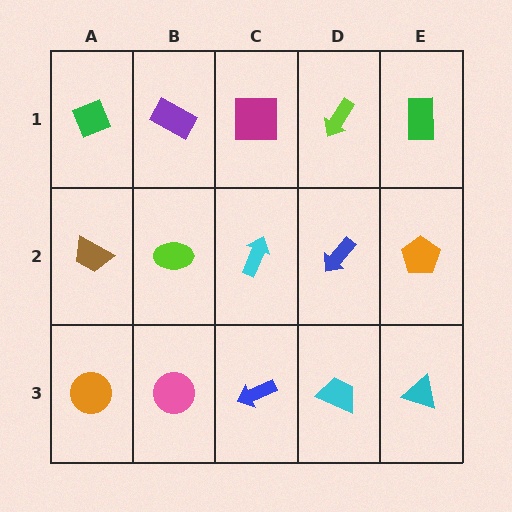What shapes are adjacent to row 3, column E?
An orange pentagon (row 2, column E), a cyan trapezoid (row 3, column D).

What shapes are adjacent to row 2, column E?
A green rectangle (row 1, column E), a cyan triangle (row 3, column E), a blue arrow (row 2, column D).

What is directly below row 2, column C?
A blue arrow.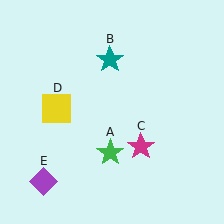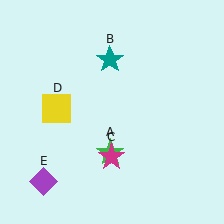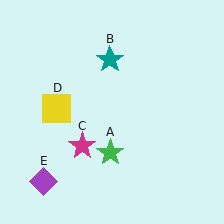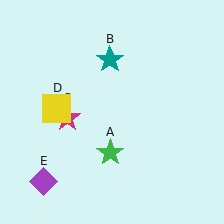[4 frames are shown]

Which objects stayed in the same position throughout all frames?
Green star (object A) and teal star (object B) and yellow square (object D) and purple diamond (object E) remained stationary.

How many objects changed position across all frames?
1 object changed position: magenta star (object C).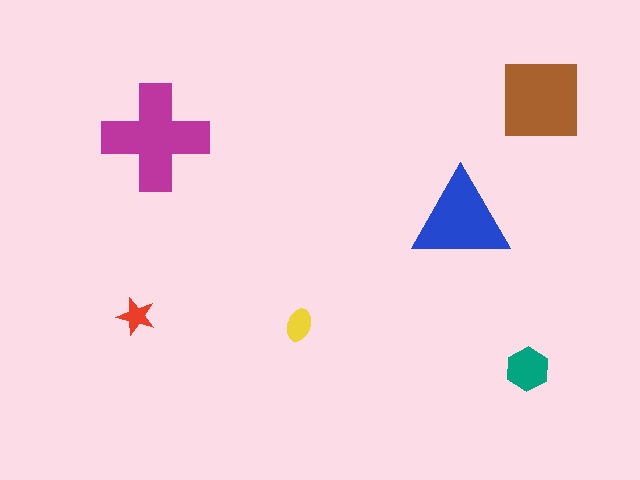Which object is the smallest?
The red star.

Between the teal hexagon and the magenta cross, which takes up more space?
The magenta cross.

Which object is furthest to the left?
The red star is leftmost.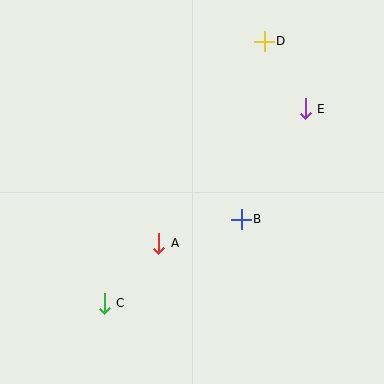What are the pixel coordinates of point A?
Point A is at (159, 243).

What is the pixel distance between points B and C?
The distance between B and C is 161 pixels.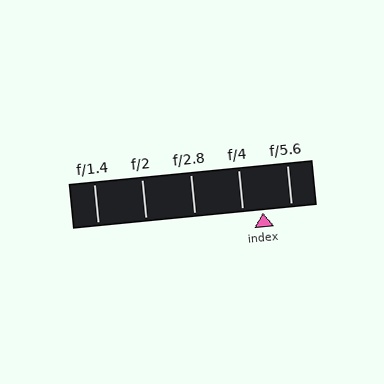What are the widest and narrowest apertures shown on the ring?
The widest aperture shown is f/1.4 and the narrowest is f/5.6.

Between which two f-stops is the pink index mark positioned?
The index mark is between f/4 and f/5.6.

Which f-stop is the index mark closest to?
The index mark is closest to f/4.